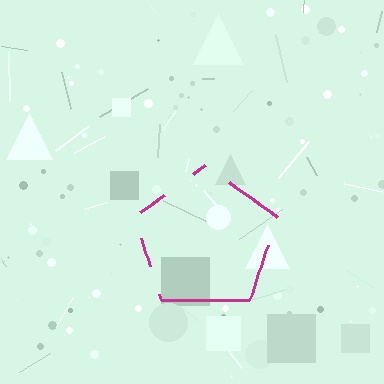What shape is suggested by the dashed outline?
The dashed outline suggests a pentagon.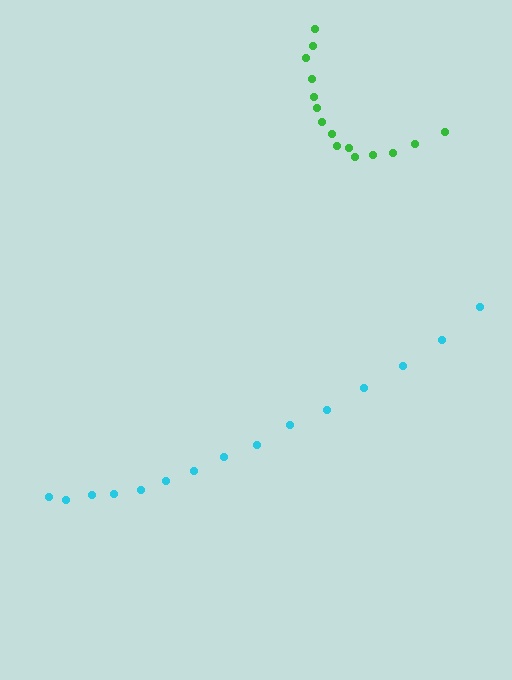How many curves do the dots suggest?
There are 2 distinct paths.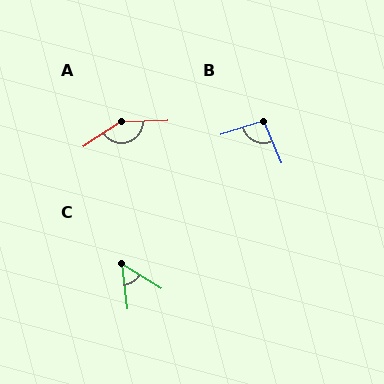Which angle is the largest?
A, at approximately 148 degrees.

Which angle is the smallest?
C, at approximately 51 degrees.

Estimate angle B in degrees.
Approximately 95 degrees.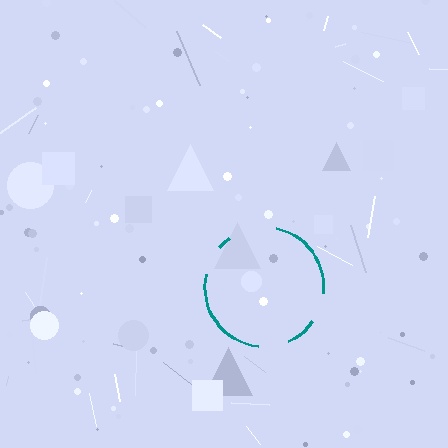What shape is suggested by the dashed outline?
The dashed outline suggests a circle.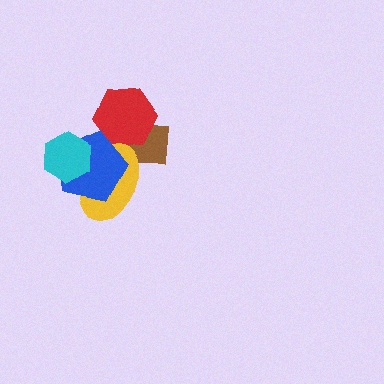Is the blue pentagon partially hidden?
Yes, it is partially covered by another shape.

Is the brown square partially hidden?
Yes, it is partially covered by another shape.